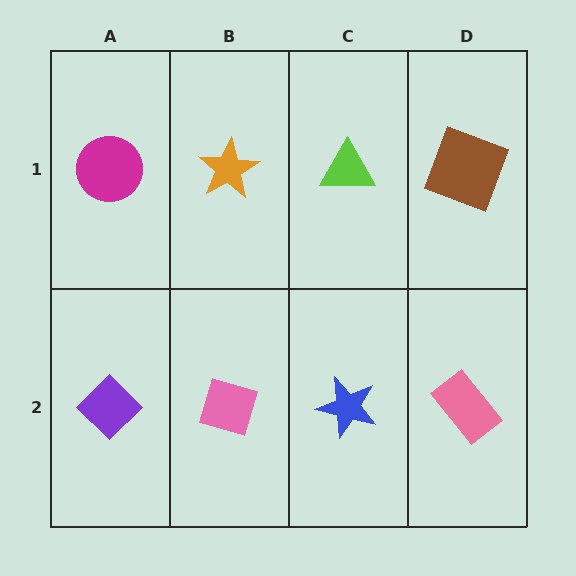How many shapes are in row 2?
4 shapes.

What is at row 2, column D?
A pink rectangle.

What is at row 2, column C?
A blue star.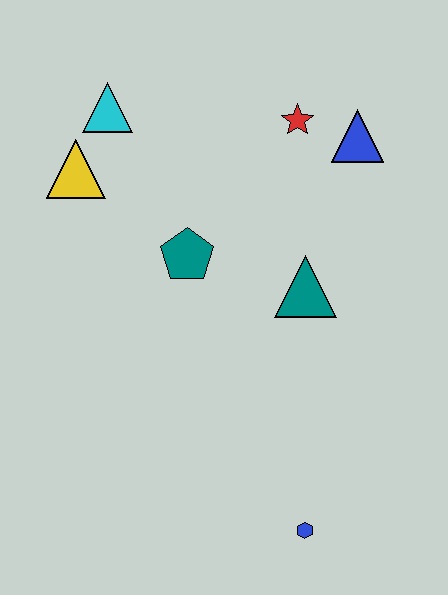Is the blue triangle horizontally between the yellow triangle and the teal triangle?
No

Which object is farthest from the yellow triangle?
The blue hexagon is farthest from the yellow triangle.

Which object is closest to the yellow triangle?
The cyan triangle is closest to the yellow triangle.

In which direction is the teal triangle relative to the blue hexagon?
The teal triangle is above the blue hexagon.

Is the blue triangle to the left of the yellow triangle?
No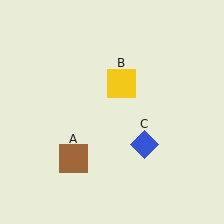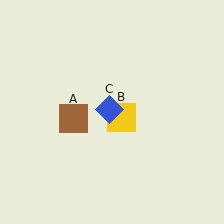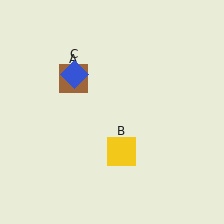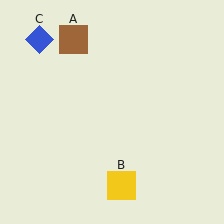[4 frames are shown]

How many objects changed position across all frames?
3 objects changed position: brown square (object A), yellow square (object B), blue diamond (object C).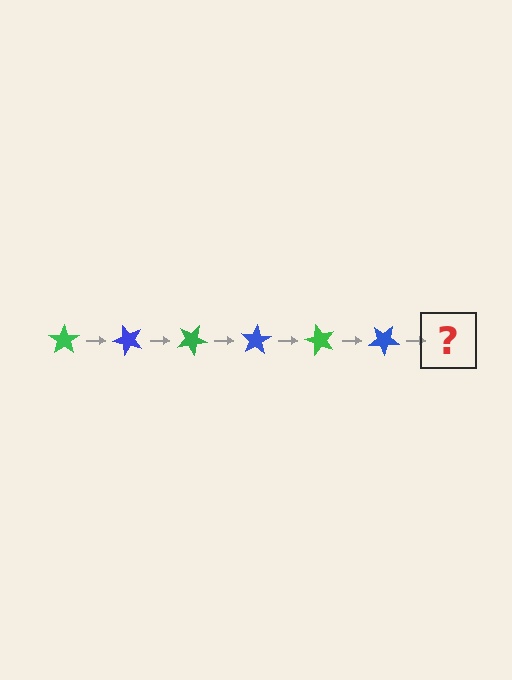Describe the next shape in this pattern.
It should be a green star, rotated 300 degrees from the start.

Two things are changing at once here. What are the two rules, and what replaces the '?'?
The two rules are that it rotates 50 degrees each step and the color cycles through green and blue. The '?' should be a green star, rotated 300 degrees from the start.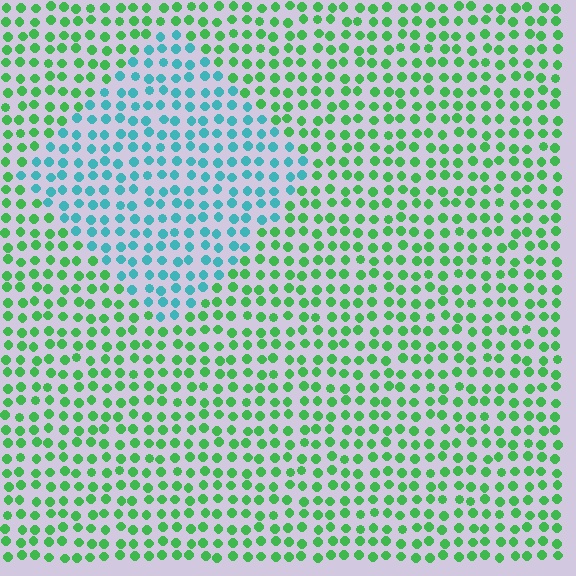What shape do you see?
I see a diamond.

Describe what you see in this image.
The image is filled with small green elements in a uniform arrangement. A diamond-shaped region is visible where the elements are tinted to a slightly different hue, forming a subtle color boundary.